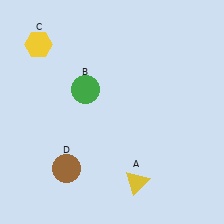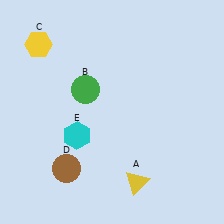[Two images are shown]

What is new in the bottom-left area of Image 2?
A cyan hexagon (E) was added in the bottom-left area of Image 2.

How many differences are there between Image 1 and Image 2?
There is 1 difference between the two images.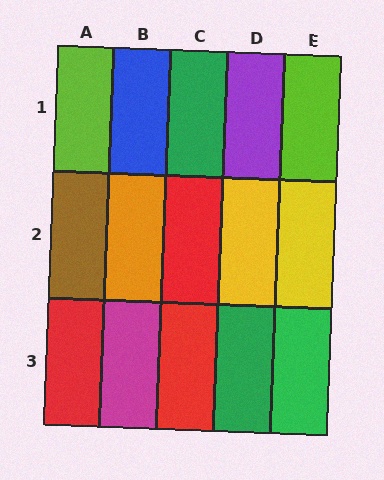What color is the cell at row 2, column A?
Brown.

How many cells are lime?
2 cells are lime.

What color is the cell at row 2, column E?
Yellow.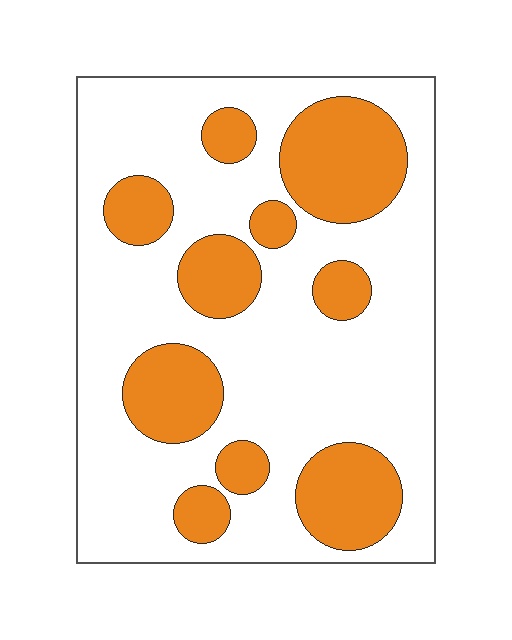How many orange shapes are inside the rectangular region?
10.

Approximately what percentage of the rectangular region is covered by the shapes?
Approximately 30%.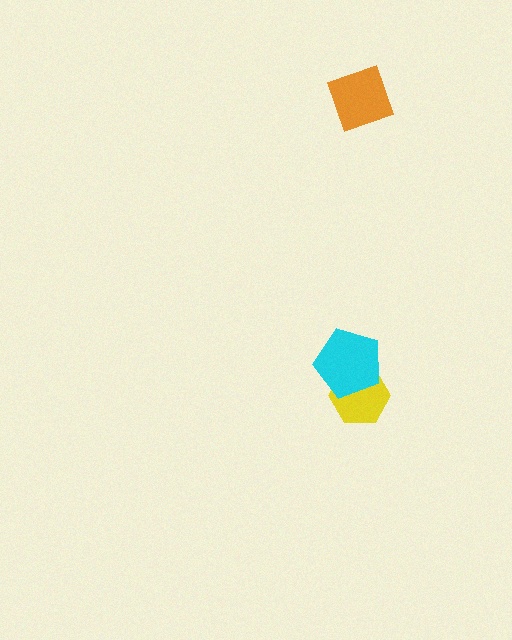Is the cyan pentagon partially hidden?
No, no other shape covers it.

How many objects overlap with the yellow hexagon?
1 object overlaps with the yellow hexagon.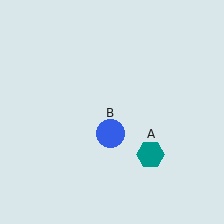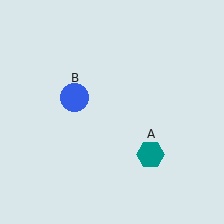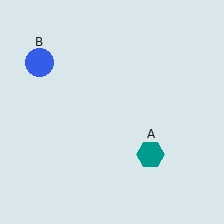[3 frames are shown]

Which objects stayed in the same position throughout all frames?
Teal hexagon (object A) remained stationary.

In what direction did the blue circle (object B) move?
The blue circle (object B) moved up and to the left.